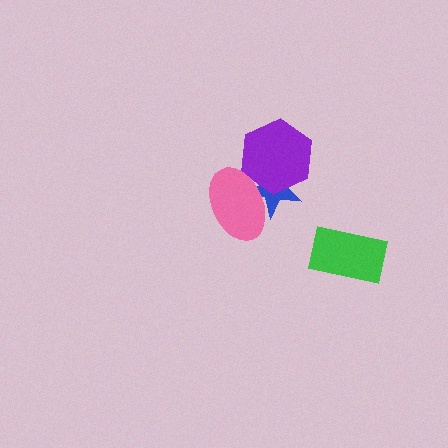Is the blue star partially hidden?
Yes, it is partially covered by another shape.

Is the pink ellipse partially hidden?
No, no other shape covers it.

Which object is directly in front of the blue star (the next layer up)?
The purple hexagon is directly in front of the blue star.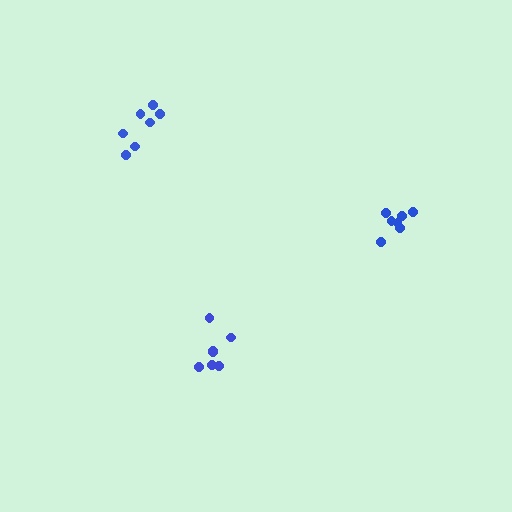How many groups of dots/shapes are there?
There are 3 groups.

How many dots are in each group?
Group 1: 7 dots, Group 2: 7 dots, Group 3: 7 dots (21 total).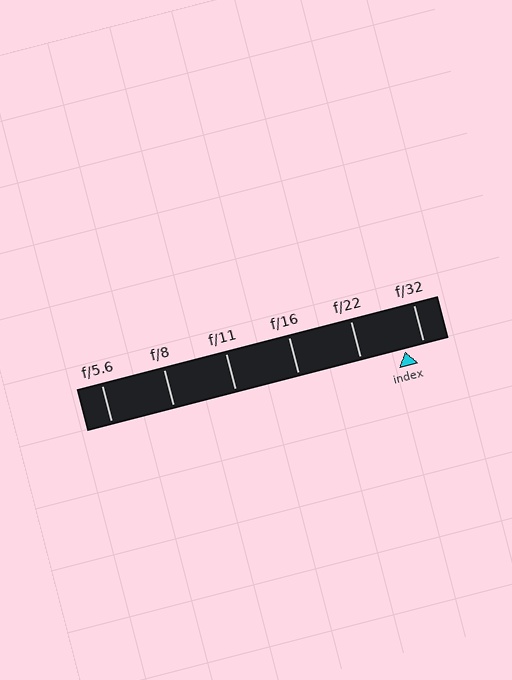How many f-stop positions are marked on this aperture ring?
There are 6 f-stop positions marked.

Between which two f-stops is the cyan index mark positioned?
The index mark is between f/22 and f/32.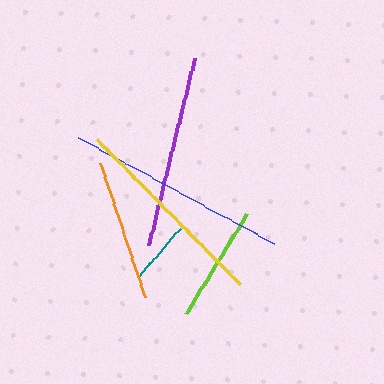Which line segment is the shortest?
The teal line is the shortest at approximately 63 pixels.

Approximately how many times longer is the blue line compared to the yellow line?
The blue line is approximately 1.1 times the length of the yellow line.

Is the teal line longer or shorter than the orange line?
The orange line is longer than the teal line.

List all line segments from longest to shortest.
From longest to shortest: blue, yellow, purple, orange, lime, teal.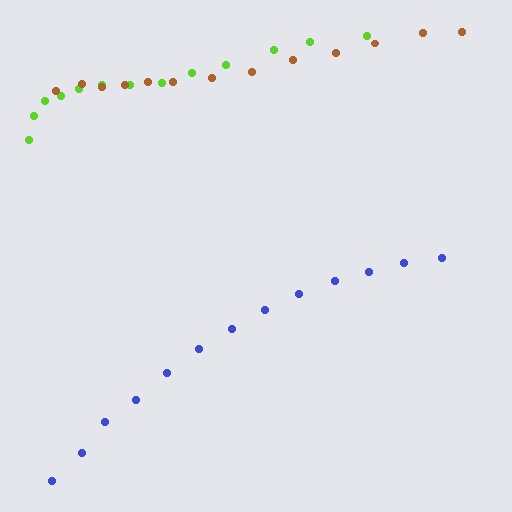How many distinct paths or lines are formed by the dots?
There are 3 distinct paths.